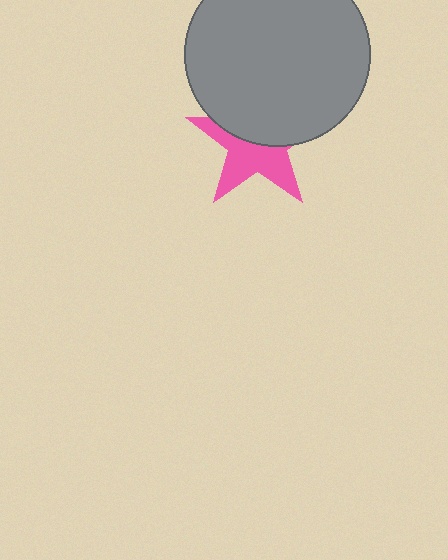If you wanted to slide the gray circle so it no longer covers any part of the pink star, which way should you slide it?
Slide it up — that is the most direct way to separate the two shapes.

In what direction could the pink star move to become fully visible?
The pink star could move down. That would shift it out from behind the gray circle entirely.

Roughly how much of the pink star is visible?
About half of it is visible (roughly 51%).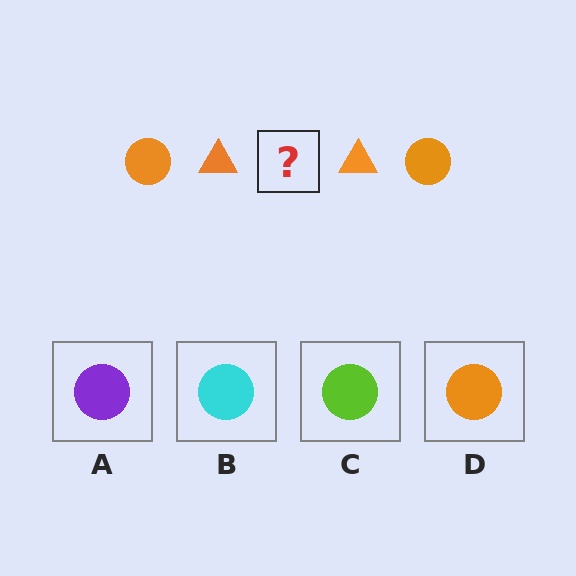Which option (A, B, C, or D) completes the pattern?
D.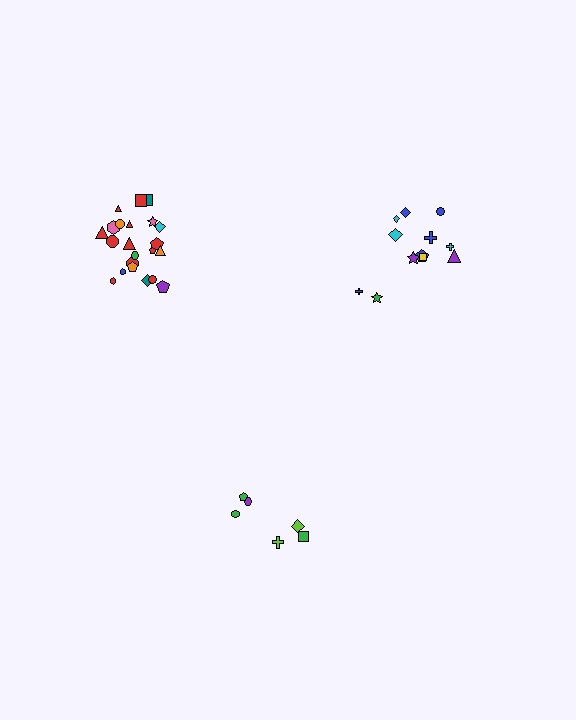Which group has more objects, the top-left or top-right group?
The top-left group.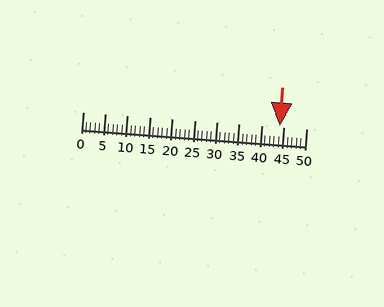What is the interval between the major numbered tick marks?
The major tick marks are spaced 5 units apart.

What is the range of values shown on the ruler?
The ruler shows values from 0 to 50.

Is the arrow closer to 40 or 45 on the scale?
The arrow is closer to 45.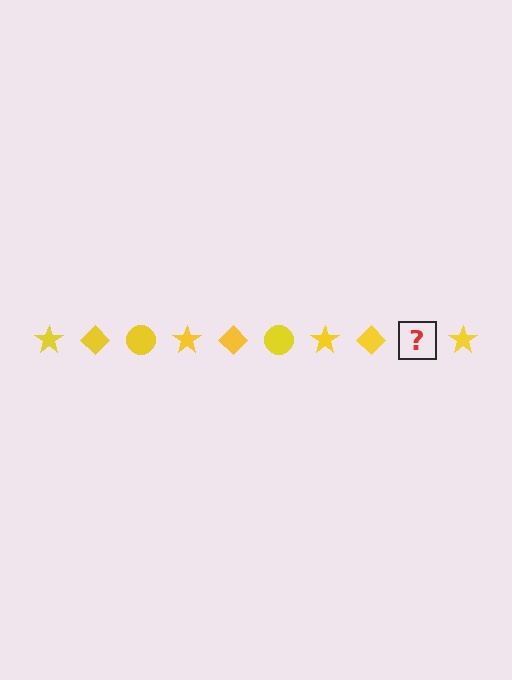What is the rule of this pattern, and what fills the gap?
The rule is that the pattern cycles through star, diamond, circle shapes in yellow. The gap should be filled with a yellow circle.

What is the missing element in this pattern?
The missing element is a yellow circle.